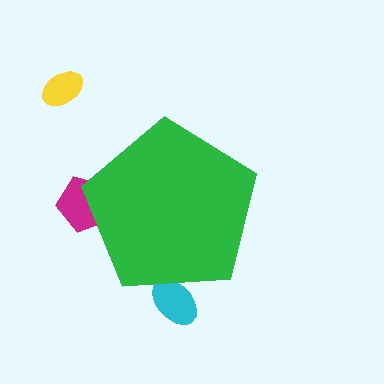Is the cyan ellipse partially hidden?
Yes, the cyan ellipse is partially hidden behind the green pentagon.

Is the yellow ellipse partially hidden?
No, the yellow ellipse is fully visible.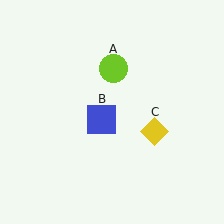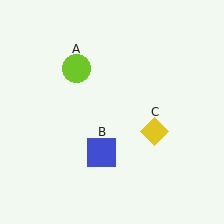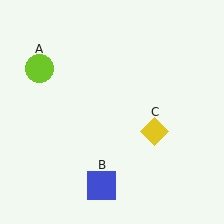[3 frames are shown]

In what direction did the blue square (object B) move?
The blue square (object B) moved down.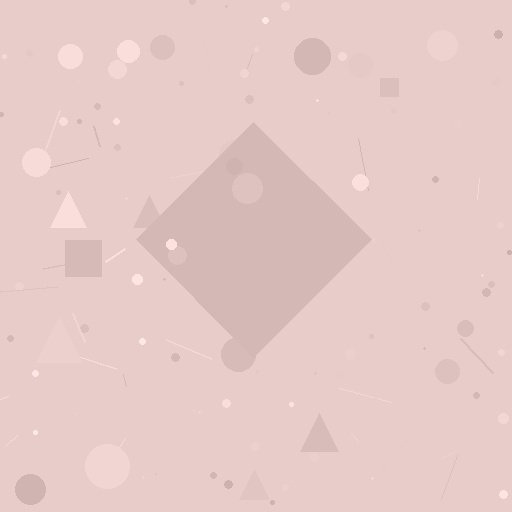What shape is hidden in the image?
A diamond is hidden in the image.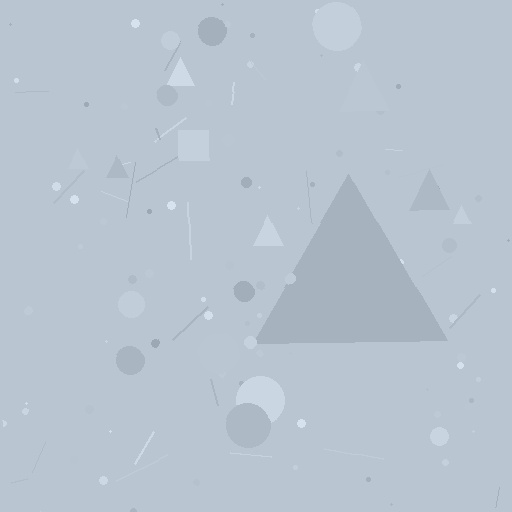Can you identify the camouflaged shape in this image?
The camouflaged shape is a triangle.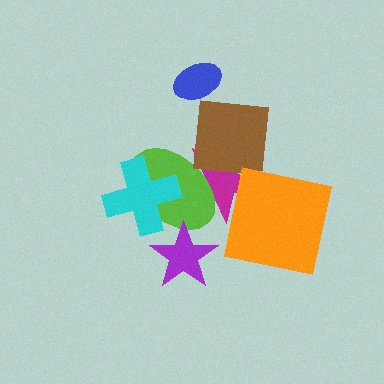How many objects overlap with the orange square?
1 object overlaps with the orange square.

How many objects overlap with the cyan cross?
1 object overlaps with the cyan cross.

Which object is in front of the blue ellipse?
The brown square is in front of the blue ellipse.